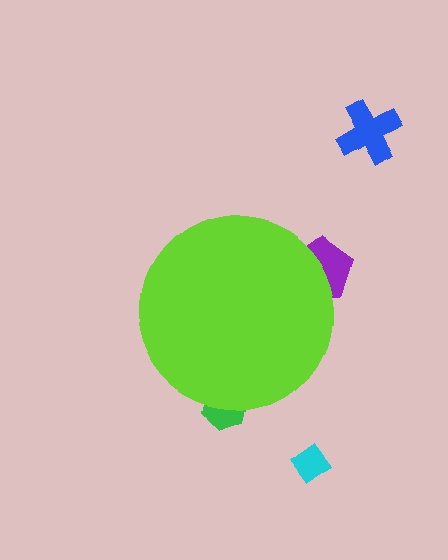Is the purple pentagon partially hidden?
Yes, the purple pentagon is partially hidden behind the lime circle.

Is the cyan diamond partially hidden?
No, the cyan diamond is fully visible.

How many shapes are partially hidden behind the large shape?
2 shapes are partially hidden.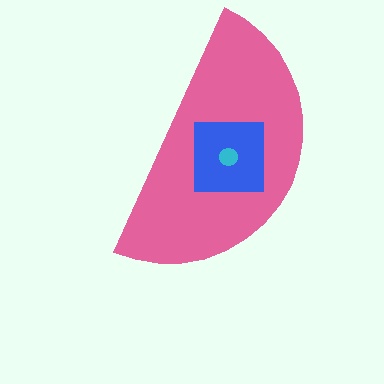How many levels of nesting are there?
3.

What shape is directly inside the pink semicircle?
The blue square.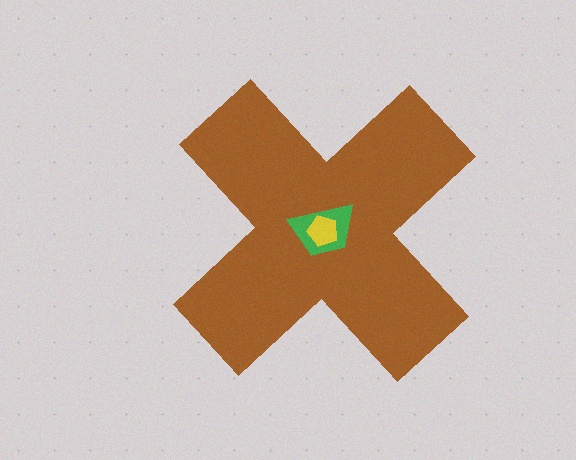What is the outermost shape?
The brown cross.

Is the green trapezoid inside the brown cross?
Yes.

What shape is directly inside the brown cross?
The green trapezoid.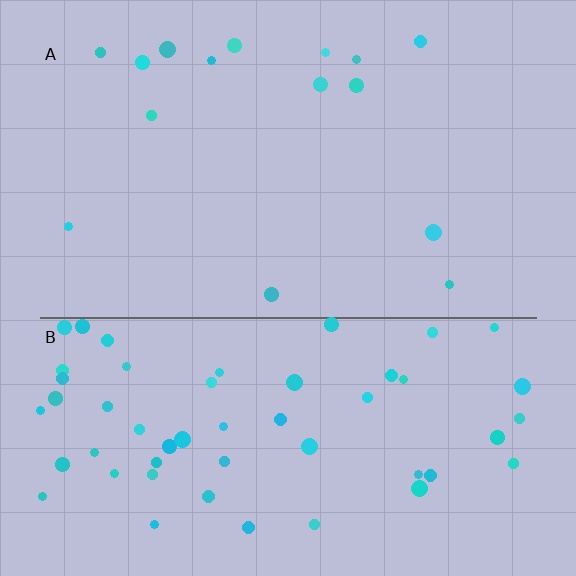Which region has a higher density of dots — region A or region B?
B (the bottom).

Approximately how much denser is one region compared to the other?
Approximately 3.6× — region B over region A.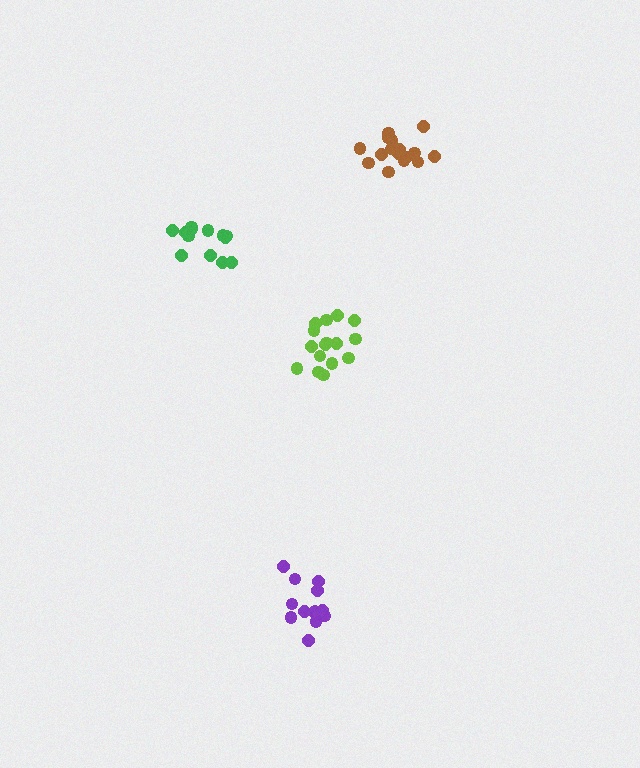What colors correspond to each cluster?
The clusters are colored: brown, purple, green, lime.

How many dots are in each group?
Group 1: 17 dots, Group 2: 14 dots, Group 3: 13 dots, Group 4: 16 dots (60 total).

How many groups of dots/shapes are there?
There are 4 groups.